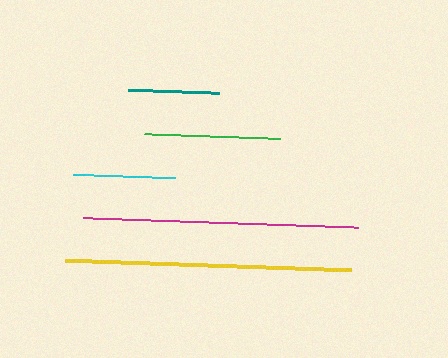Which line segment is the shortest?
The teal line is the shortest at approximately 91 pixels.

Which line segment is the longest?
The yellow line is the longest at approximately 286 pixels.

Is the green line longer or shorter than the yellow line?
The yellow line is longer than the green line.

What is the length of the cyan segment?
The cyan segment is approximately 102 pixels long.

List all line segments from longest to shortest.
From longest to shortest: yellow, magenta, green, cyan, teal.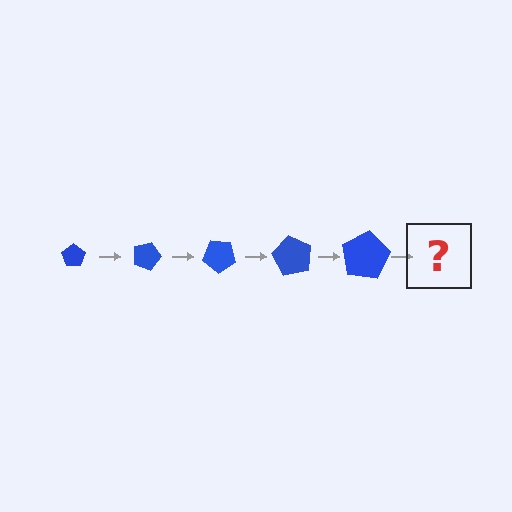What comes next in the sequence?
The next element should be a pentagon, larger than the previous one and rotated 100 degrees from the start.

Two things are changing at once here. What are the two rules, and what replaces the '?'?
The two rules are that the pentagon grows larger each step and it rotates 20 degrees each step. The '?' should be a pentagon, larger than the previous one and rotated 100 degrees from the start.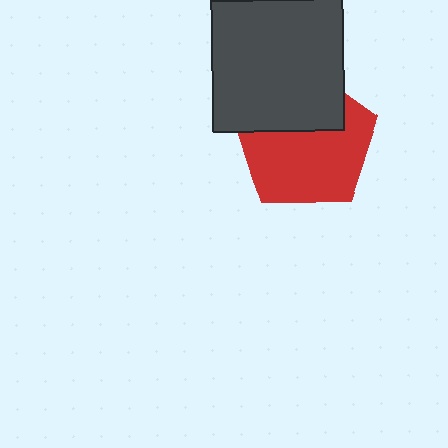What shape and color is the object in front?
The object in front is a dark gray square.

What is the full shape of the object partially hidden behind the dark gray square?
The partially hidden object is a red pentagon.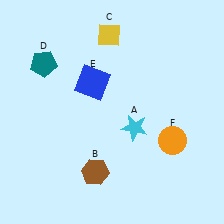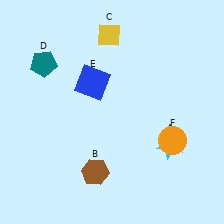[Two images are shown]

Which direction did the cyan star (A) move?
The cyan star (A) moved right.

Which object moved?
The cyan star (A) moved right.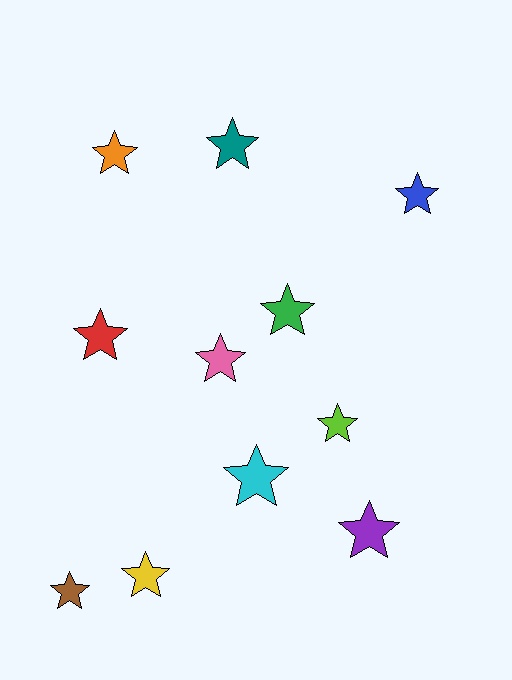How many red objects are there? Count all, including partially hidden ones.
There is 1 red object.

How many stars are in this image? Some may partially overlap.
There are 11 stars.